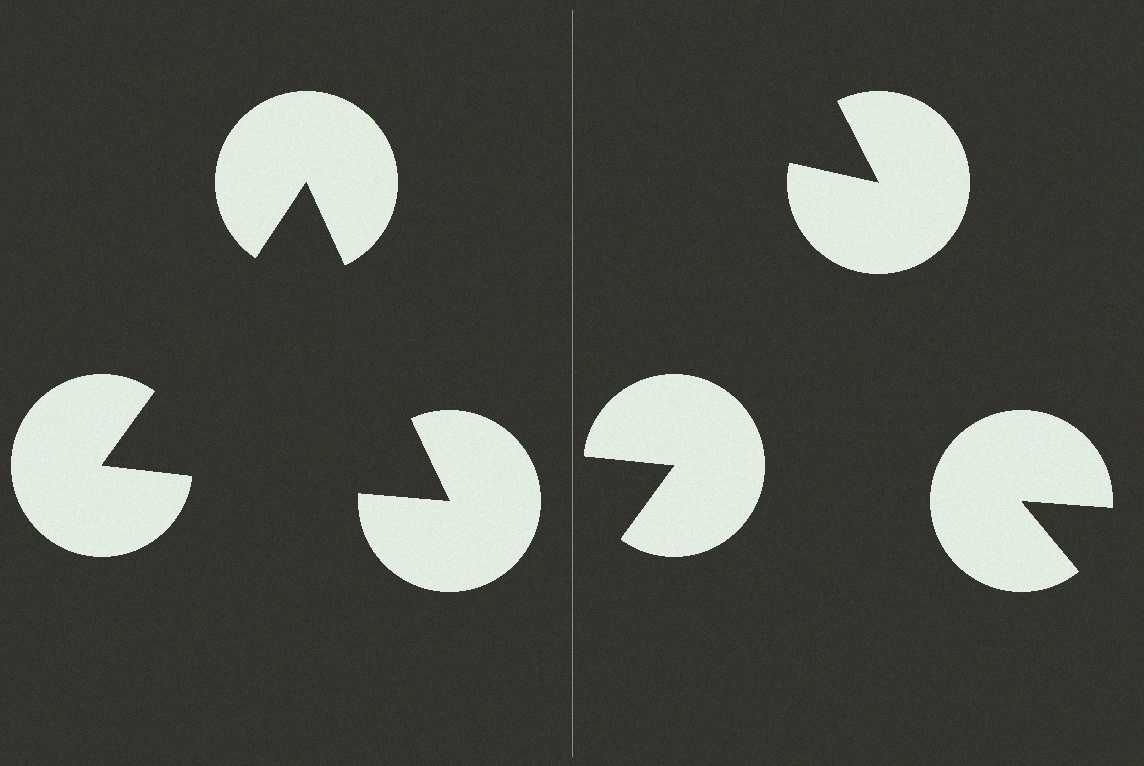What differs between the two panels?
The pac-man discs are positioned identically on both sides; only the wedge orientations differ. On the left they align to a triangle; on the right they are misaligned.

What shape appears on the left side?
An illusory triangle.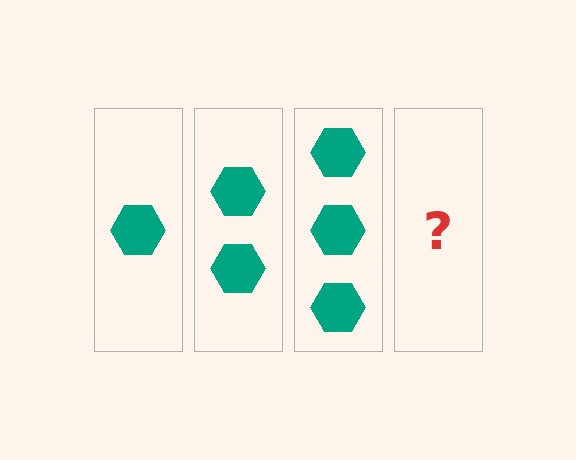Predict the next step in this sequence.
The next step is 4 hexagons.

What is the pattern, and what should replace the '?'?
The pattern is that each step adds one more hexagon. The '?' should be 4 hexagons.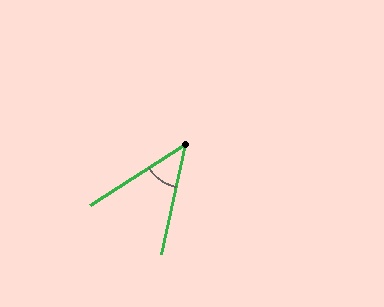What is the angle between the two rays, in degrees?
Approximately 45 degrees.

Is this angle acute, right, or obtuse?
It is acute.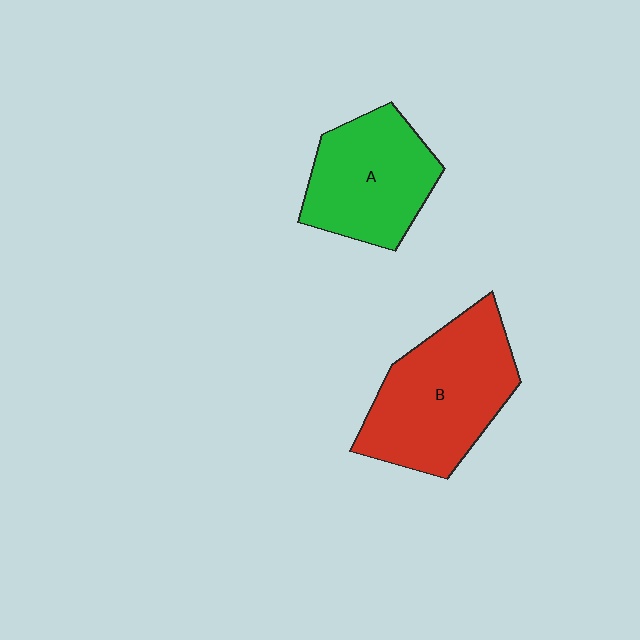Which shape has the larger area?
Shape B (red).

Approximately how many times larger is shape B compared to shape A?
Approximately 1.3 times.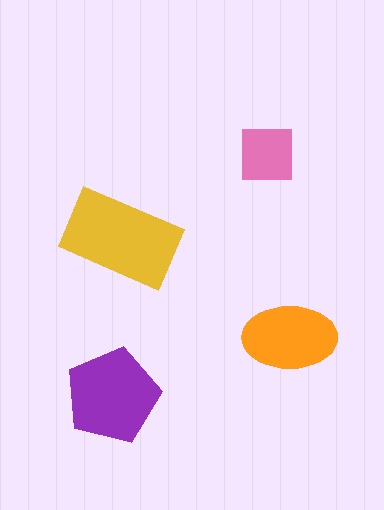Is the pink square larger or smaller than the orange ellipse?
Smaller.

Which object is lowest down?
The purple pentagon is bottommost.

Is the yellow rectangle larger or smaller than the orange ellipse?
Larger.